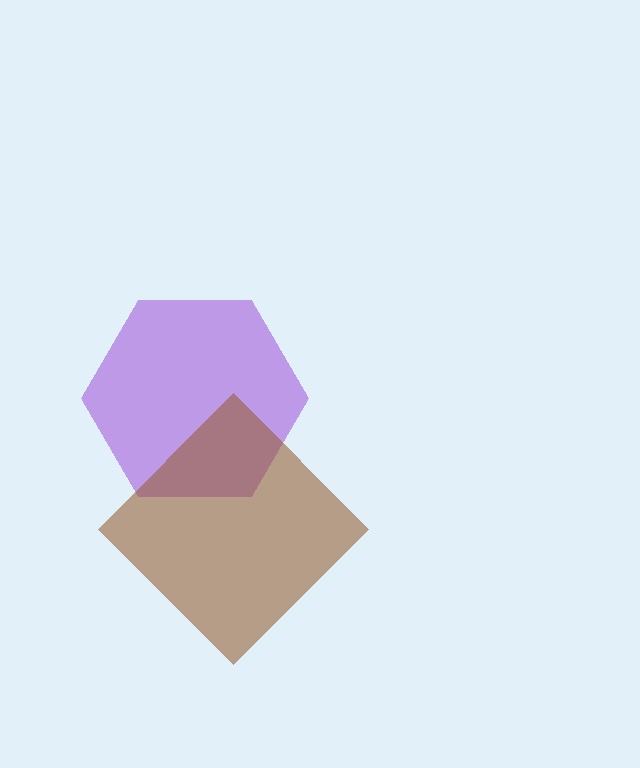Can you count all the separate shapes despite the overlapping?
Yes, there are 2 separate shapes.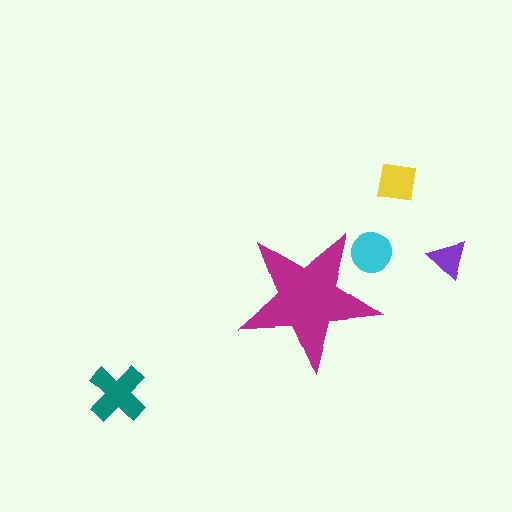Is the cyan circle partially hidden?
Yes, the cyan circle is partially hidden behind the magenta star.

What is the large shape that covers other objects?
A magenta star.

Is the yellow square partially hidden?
No, the yellow square is fully visible.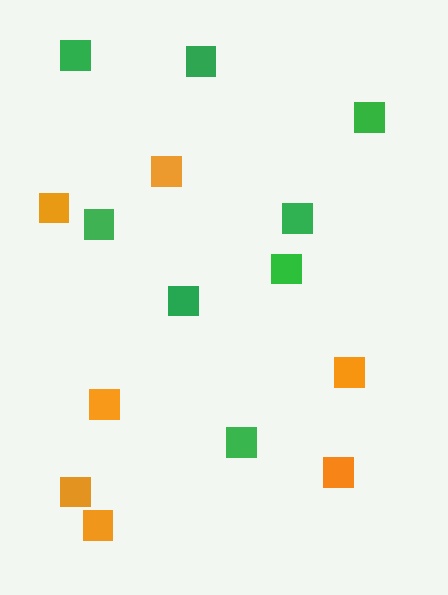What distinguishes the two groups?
There are 2 groups: one group of green squares (8) and one group of orange squares (7).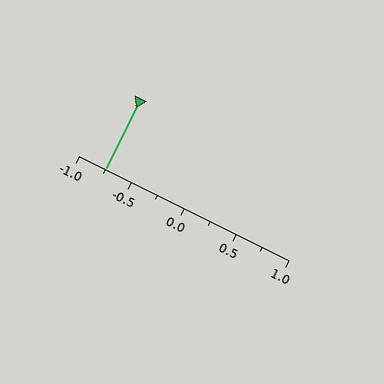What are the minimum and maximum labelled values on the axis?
The axis runs from -1.0 to 1.0.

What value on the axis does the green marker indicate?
The marker indicates approximately -0.75.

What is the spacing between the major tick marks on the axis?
The major ticks are spaced 0.5 apart.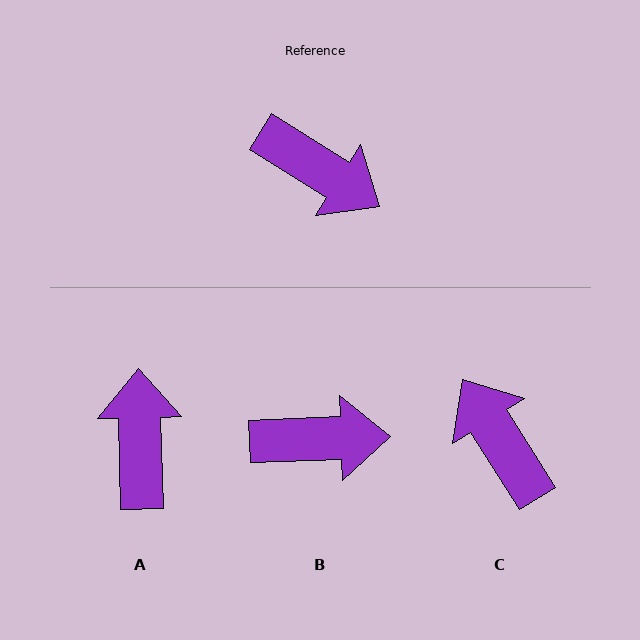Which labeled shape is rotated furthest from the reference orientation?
C, about 154 degrees away.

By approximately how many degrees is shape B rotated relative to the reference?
Approximately 34 degrees counter-clockwise.